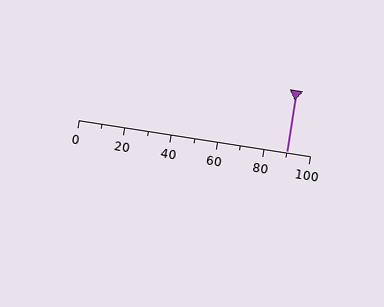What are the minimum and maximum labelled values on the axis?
The axis runs from 0 to 100.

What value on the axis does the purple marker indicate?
The marker indicates approximately 90.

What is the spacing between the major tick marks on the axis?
The major ticks are spaced 20 apart.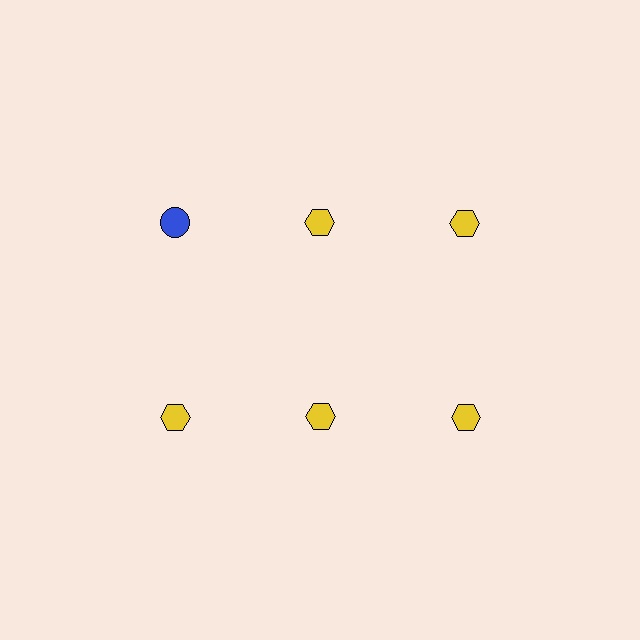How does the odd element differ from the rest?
It differs in both color (blue instead of yellow) and shape (circle instead of hexagon).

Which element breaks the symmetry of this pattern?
The blue circle in the top row, leftmost column breaks the symmetry. All other shapes are yellow hexagons.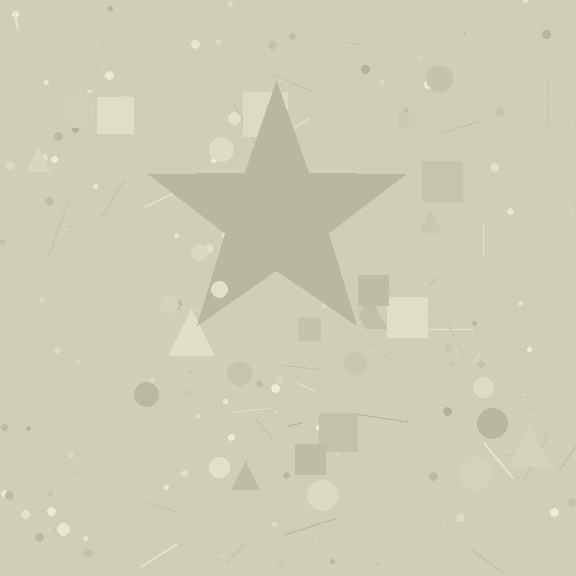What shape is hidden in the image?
A star is hidden in the image.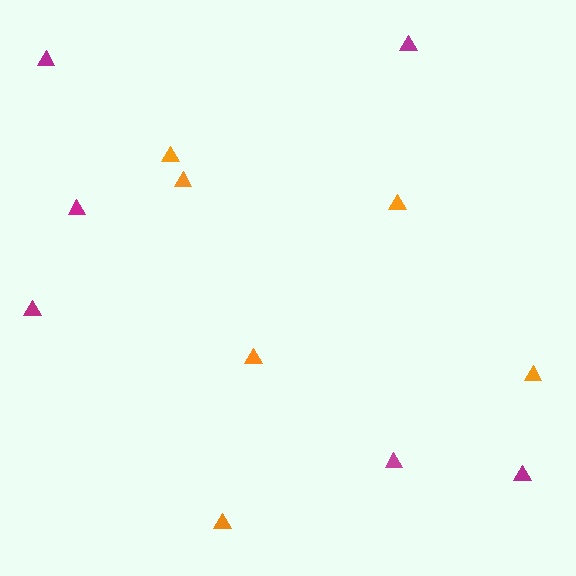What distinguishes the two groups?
There are 2 groups: one group of magenta triangles (6) and one group of orange triangles (6).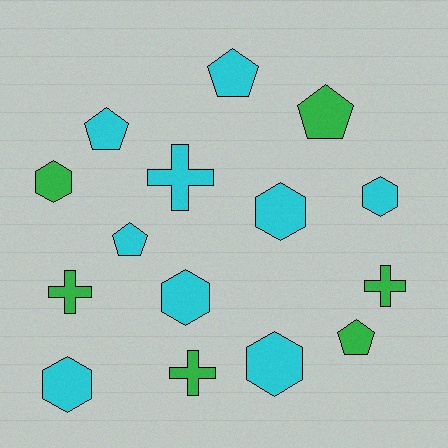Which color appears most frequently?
Cyan, with 9 objects.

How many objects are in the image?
There are 15 objects.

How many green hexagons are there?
There is 1 green hexagon.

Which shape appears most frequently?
Hexagon, with 6 objects.